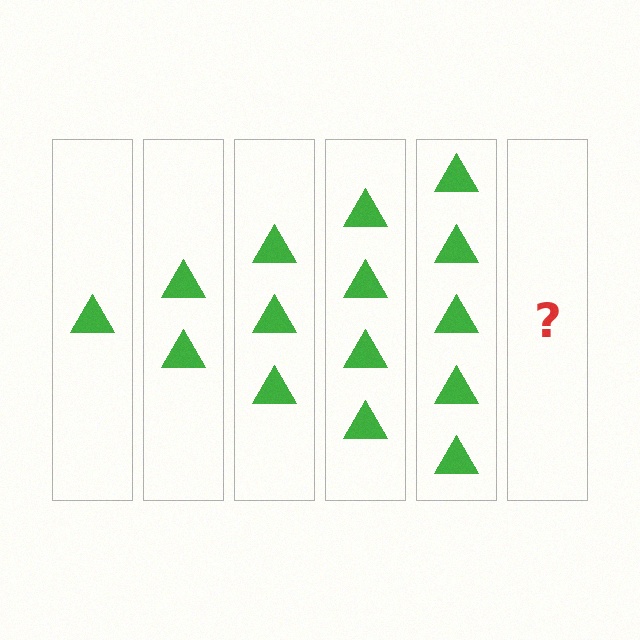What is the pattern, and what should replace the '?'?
The pattern is that each step adds one more triangle. The '?' should be 6 triangles.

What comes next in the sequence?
The next element should be 6 triangles.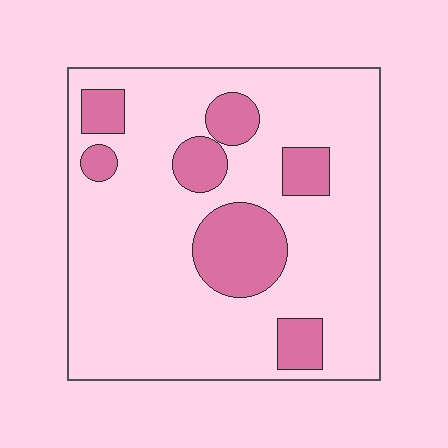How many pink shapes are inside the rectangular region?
7.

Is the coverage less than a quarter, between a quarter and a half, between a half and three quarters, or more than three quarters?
Less than a quarter.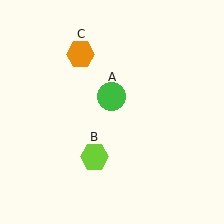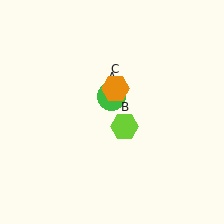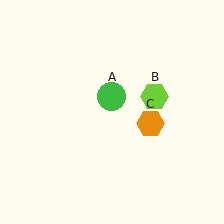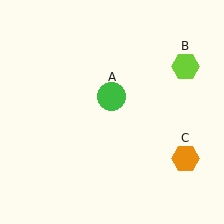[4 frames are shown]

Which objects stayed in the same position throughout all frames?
Green circle (object A) remained stationary.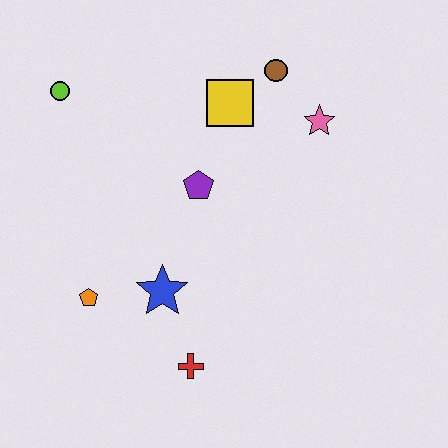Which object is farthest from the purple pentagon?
The red cross is farthest from the purple pentagon.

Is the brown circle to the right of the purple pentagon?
Yes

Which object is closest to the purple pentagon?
The yellow square is closest to the purple pentagon.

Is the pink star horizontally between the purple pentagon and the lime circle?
No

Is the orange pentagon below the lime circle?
Yes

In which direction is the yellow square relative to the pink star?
The yellow square is to the left of the pink star.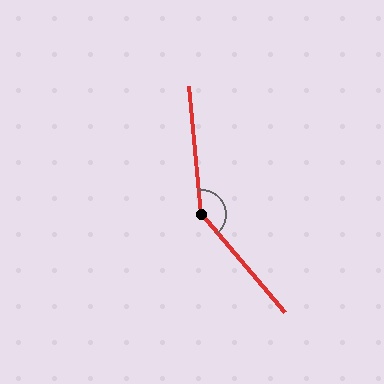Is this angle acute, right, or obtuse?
It is obtuse.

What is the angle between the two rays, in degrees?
Approximately 145 degrees.